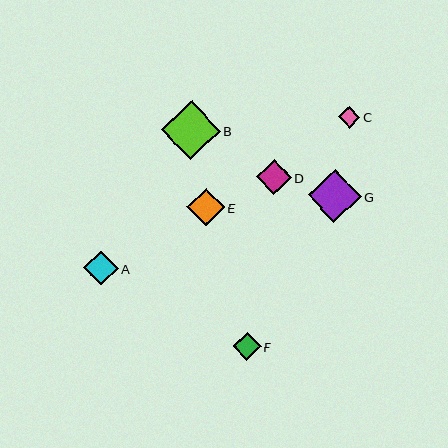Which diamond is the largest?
Diamond B is the largest with a size of approximately 58 pixels.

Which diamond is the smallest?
Diamond C is the smallest with a size of approximately 22 pixels.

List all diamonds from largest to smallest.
From largest to smallest: B, G, E, D, A, F, C.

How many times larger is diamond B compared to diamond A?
Diamond B is approximately 1.7 times the size of diamond A.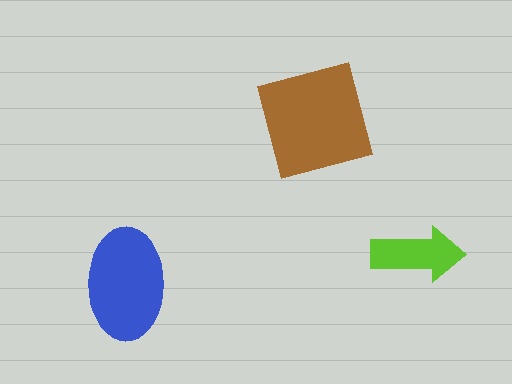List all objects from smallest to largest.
The lime arrow, the blue ellipse, the brown square.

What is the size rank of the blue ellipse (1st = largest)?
2nd.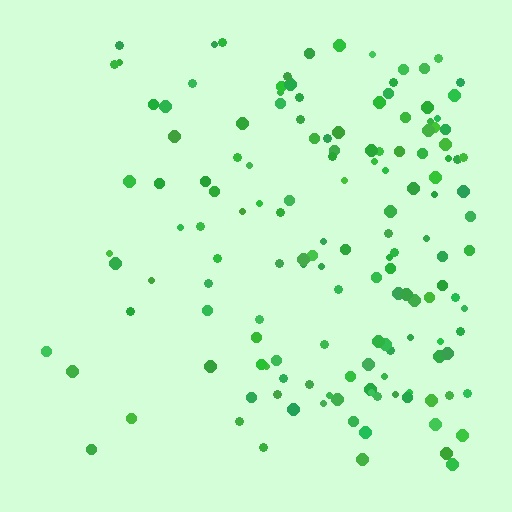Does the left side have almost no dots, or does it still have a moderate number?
Still a moderate number, just noticeably fewer than the right.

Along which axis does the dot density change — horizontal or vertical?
Horizontal.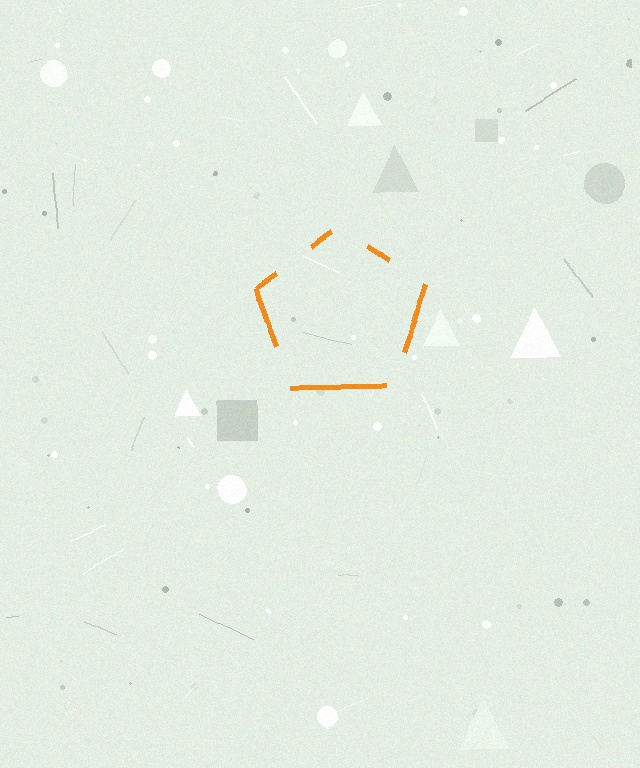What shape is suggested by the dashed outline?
The dashed outline suggests a pentagon.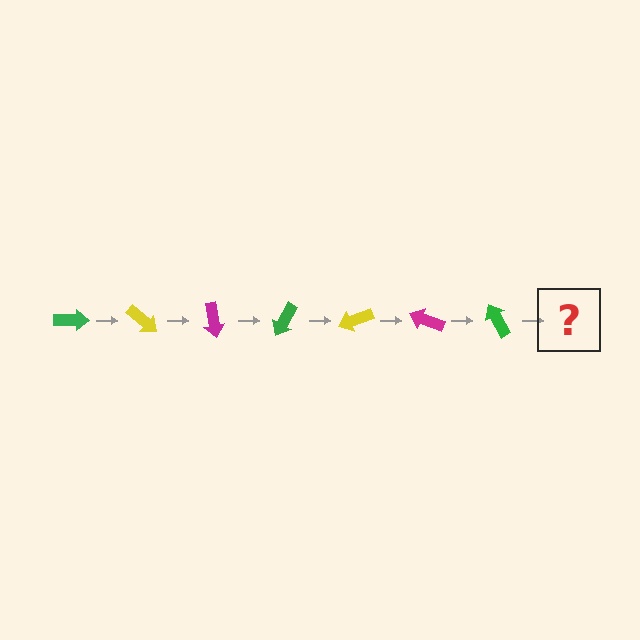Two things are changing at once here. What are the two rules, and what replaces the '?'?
The two rules are that it rotates 40 degrees each step and the color cycles through green, yellow, and magenta. The '?' should be a yellow arrow, rotated 280 degrees from the start.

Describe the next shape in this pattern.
It should be a yellow arrow, rotated 280 degrees from the start.